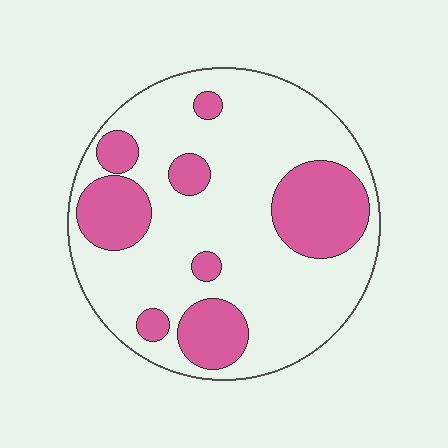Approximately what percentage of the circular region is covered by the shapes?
Approximately 30%.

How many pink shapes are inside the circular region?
8.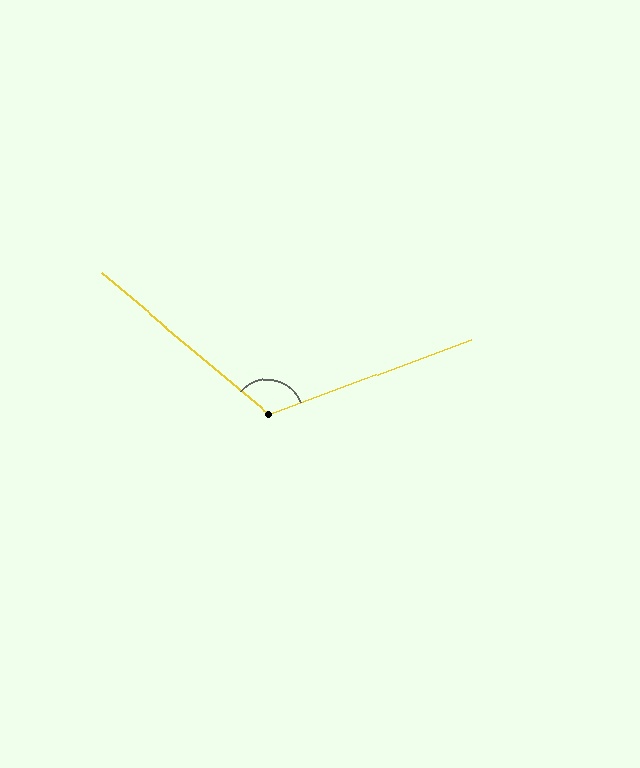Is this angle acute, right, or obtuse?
It is obtuse.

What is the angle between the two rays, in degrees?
Approximately 120 degrees.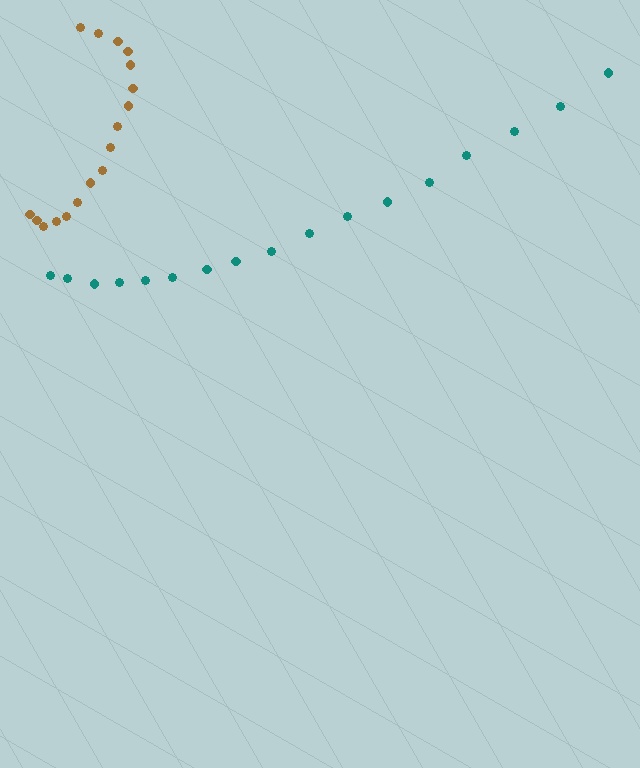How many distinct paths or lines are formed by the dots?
There are 2 distinct paths.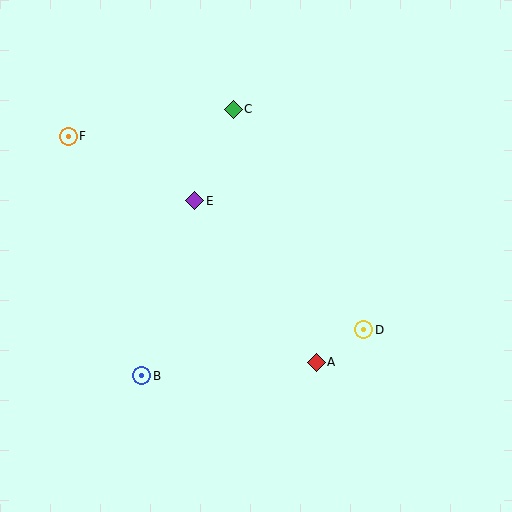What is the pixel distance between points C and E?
The distance between C and E is 99 pixels.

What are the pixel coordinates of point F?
Point F is at (68, 136).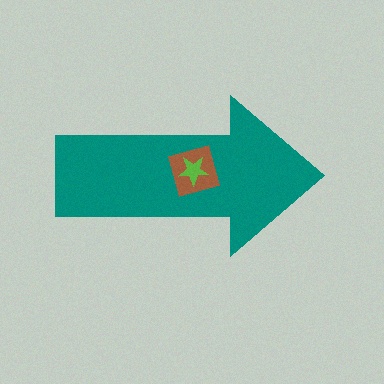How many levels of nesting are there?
3.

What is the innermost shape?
The lime star.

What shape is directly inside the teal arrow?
The brown diamond.